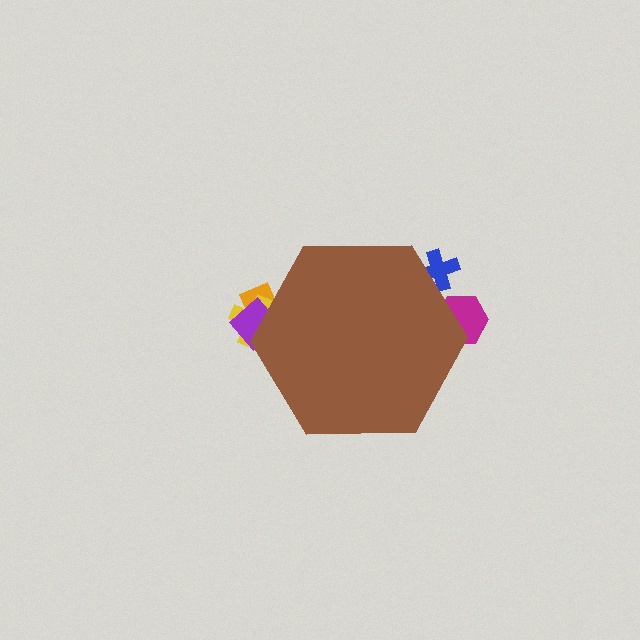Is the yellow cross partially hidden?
Yes, the yellow cross is partially hidden behind the brown hexagon.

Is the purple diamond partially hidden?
Yes, the purple diamond is partially hidden behind the brown hexagon.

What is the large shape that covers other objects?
A brown hexagon.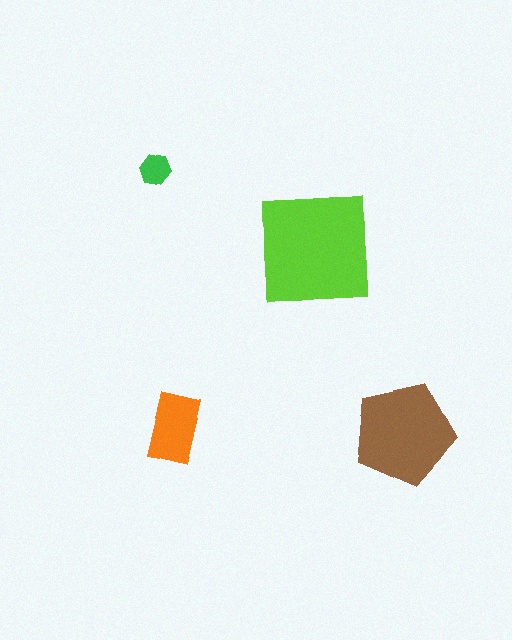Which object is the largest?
The lime square.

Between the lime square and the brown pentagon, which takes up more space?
The lime square.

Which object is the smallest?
The green hexagon.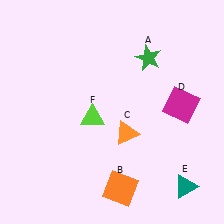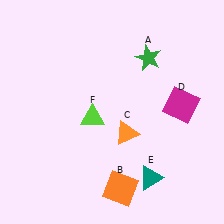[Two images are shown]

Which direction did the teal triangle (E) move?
The teal triangle (E) moved left.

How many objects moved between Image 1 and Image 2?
1 object moved between the two images.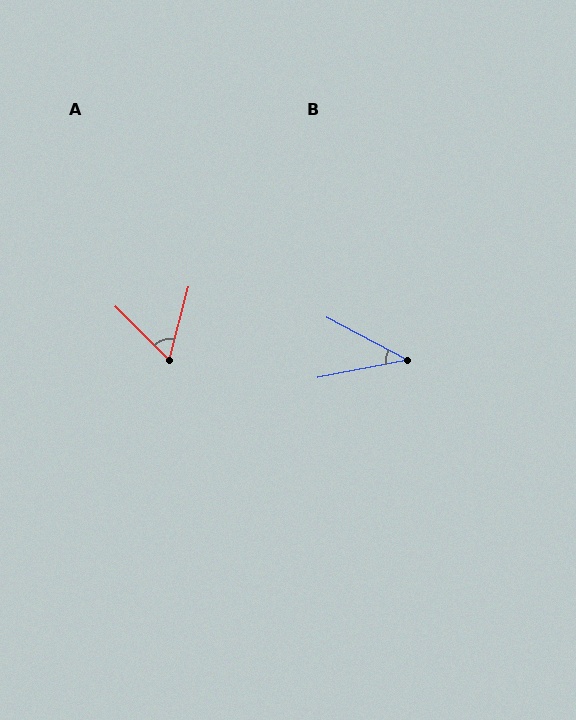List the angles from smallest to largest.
B (39°), A (60°).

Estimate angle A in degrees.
Approximately 60 degrees.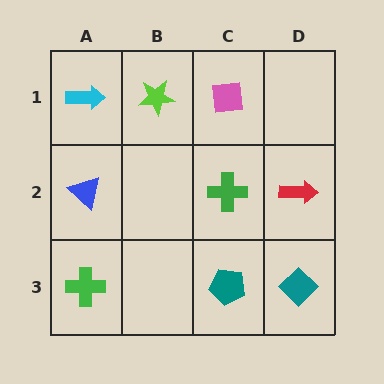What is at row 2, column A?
A blue triangle.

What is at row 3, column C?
A teal pentagon.